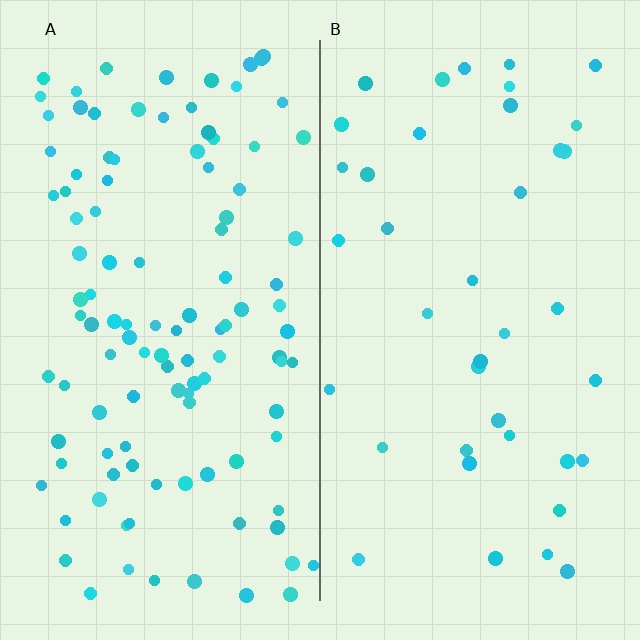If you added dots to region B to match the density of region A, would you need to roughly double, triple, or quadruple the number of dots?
Approximately triple.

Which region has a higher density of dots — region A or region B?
A (the left).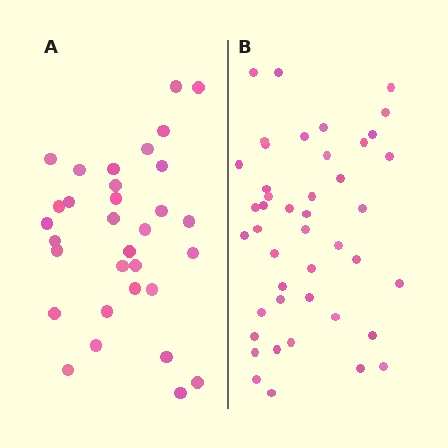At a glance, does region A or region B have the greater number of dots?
Region B (the right region) has more dots.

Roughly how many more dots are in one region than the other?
Region B has roughly 12 or so more dots than region A.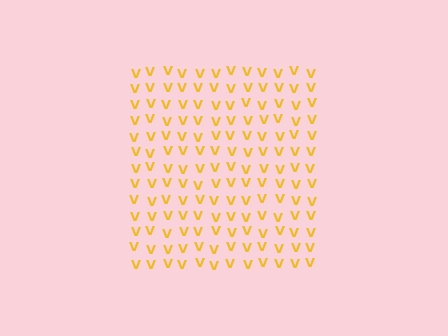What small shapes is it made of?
It is made of small letter V's.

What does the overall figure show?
The overall figure shows a square.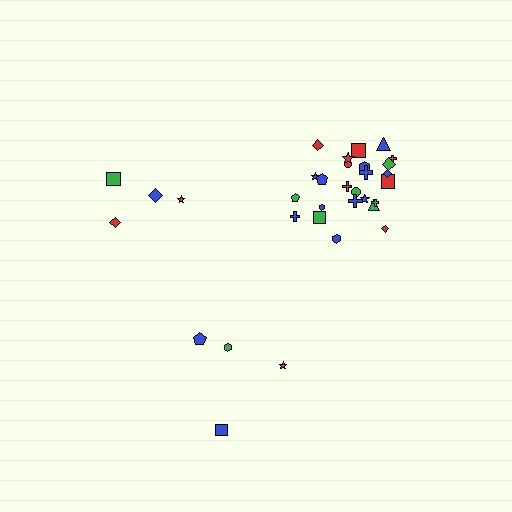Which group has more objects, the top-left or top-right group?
The top-right group.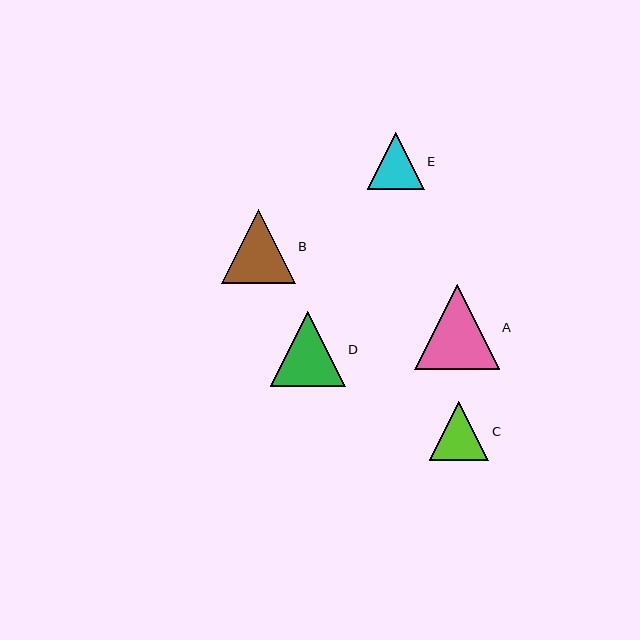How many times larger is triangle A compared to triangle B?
Triangle A is approximately 1.1 times the size of triangle B.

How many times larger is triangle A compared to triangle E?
Triangle A is approximately 1.5 times the size of triangle E.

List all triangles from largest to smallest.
From largest to smallest: A, D, B, C, E.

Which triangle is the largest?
Triangle A is the largest with a size of approximately 85 pixels.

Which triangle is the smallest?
Triangle E is the smallest with a size of approximately 57 pixels.